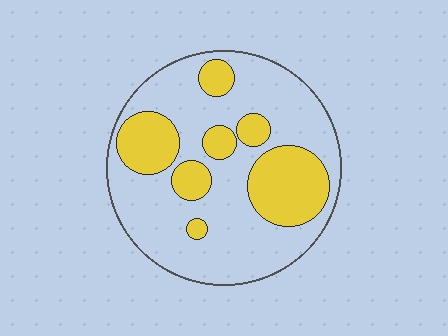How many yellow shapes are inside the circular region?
7.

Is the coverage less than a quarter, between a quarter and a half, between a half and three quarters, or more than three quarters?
Between a quarter and a half.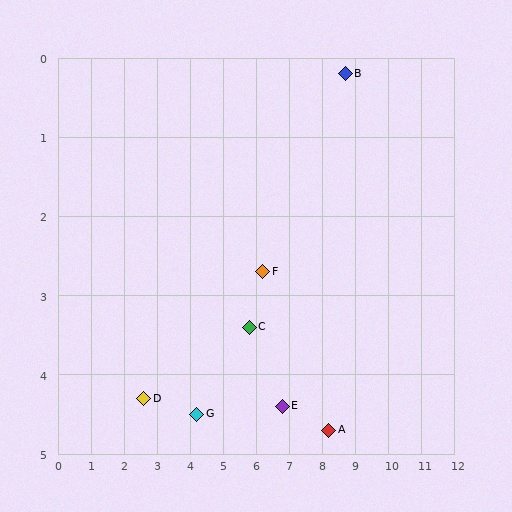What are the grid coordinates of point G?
Point G is at approximately (4.2, 4.5).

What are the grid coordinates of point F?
Point F is at approximately (6.2, 2.7).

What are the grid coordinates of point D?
Point D is at approximately (2.6, 4.3).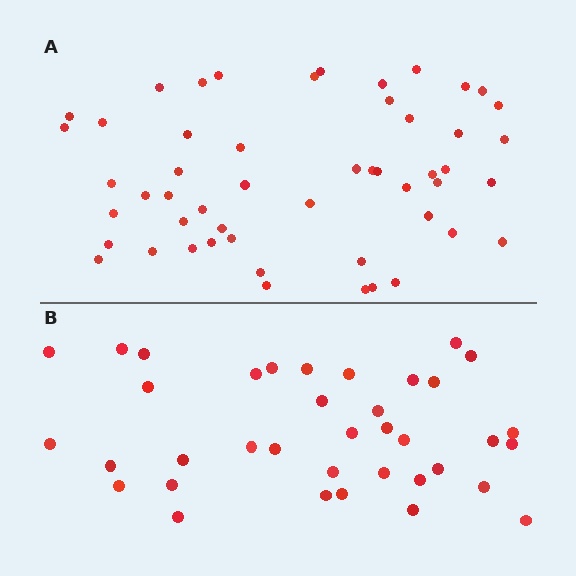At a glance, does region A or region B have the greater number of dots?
Region A (the top region) has more dots.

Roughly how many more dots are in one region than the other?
Region A has approximately 15 more dots than region B.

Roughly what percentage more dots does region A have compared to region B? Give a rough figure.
About 40% more.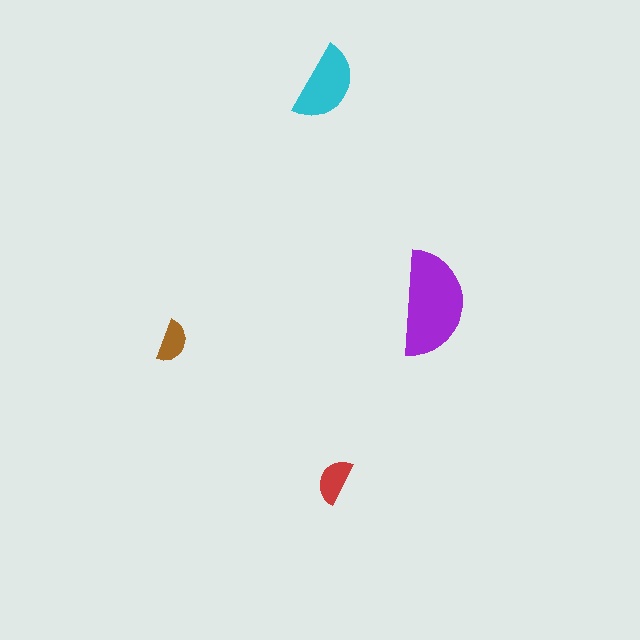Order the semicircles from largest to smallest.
the purple one, the cyan one, the red one, the brown one.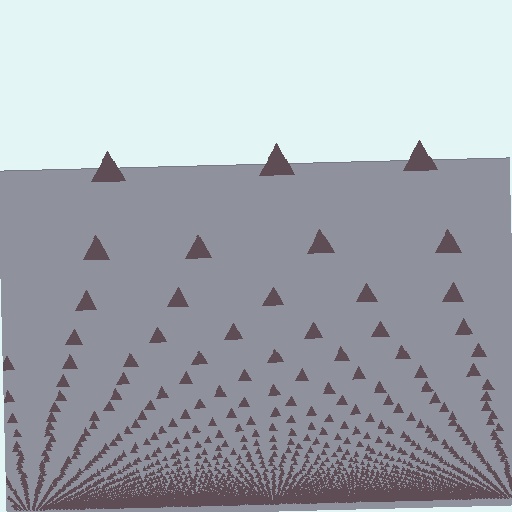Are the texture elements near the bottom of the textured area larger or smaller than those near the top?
Smaller. The gradient is inverted — elements near the bottom are smaller and denser.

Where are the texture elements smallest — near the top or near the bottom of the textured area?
Near the bottom.